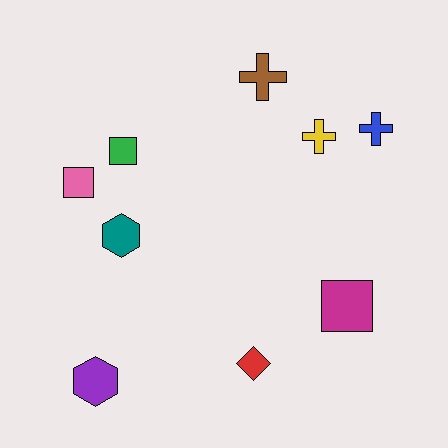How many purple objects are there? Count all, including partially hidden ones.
There is 1 purple object.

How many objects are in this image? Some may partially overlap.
There are 9 objects.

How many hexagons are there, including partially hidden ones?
There are 2 hexagons.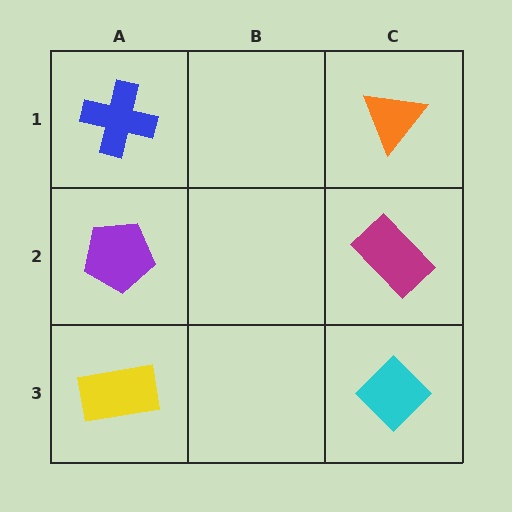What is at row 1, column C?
An orange triangle.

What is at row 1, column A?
A blue cross.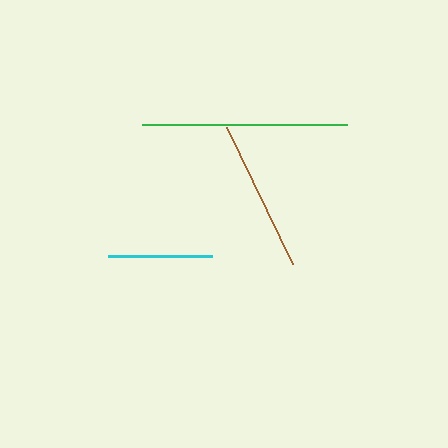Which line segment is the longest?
The green line is the longest at approximately 205 pixels.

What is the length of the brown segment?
The brown segment is approximately 152 pixels long.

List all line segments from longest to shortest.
From longest to shortest: green, brown, cyan.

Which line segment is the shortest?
The cyan line is the shortest at approximately 104 pixels.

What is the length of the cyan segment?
The cyan segment is approximately 104 pixels long.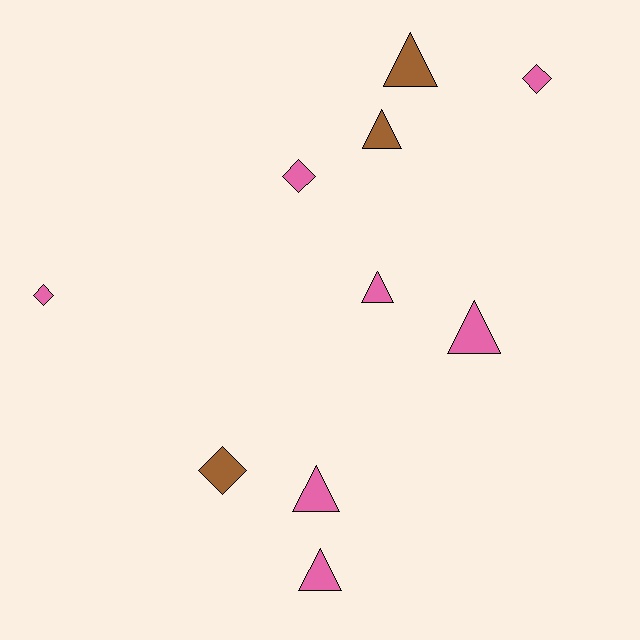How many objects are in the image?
There are 10 objects.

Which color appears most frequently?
Pink, with 7 objects.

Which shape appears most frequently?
Triangle, with 6 objects.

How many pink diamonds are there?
There are 3 pink diamonds.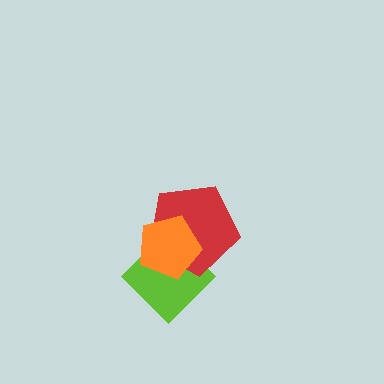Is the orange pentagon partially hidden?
No, no other shape covers it.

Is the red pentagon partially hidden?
Yes, it is partially covered by another shape.